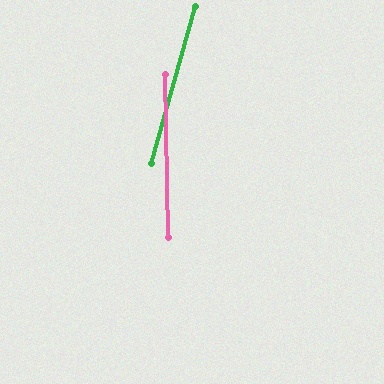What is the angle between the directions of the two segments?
Approximately 17 degrees.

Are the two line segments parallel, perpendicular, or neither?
Neither parallel nor perpendicular — they differ by about 17°.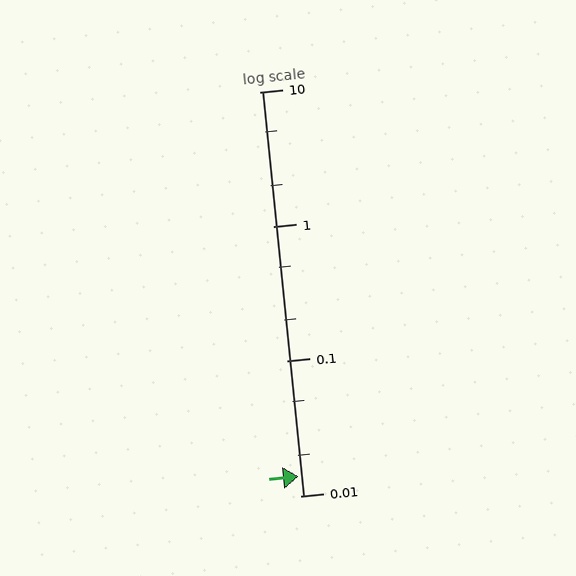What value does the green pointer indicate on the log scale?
The pointer indicates approximately 0.014.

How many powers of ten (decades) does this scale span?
The scale spans 3 decades, from 0.01 to 10.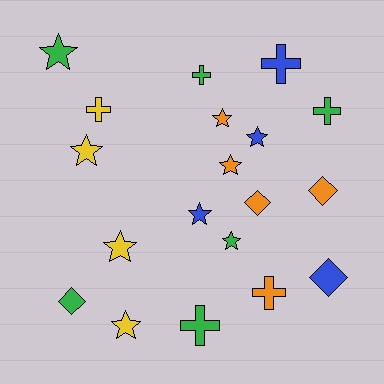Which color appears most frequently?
Green, with 6 objects.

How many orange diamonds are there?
There are 2 orange diamonds.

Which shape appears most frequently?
Star, with 9 objects.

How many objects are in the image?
There are 19 objects.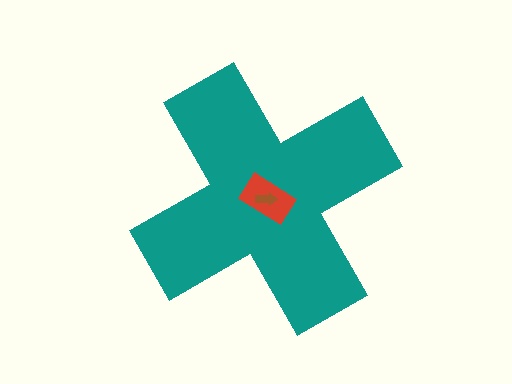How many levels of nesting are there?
3.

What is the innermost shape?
The brown arrow.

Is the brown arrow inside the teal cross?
Yes.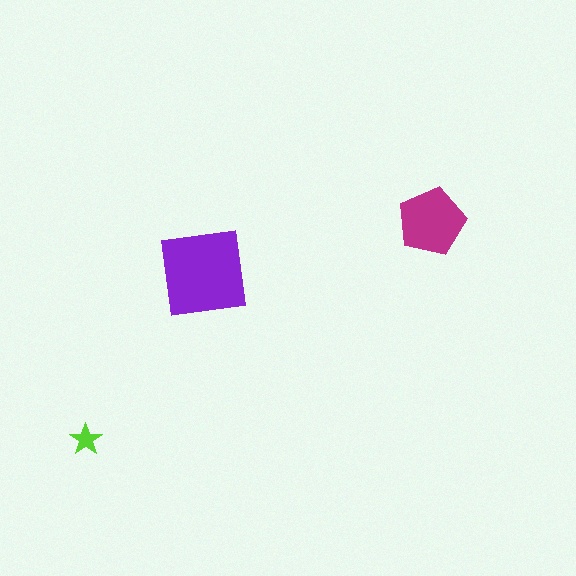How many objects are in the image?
There are 3 objects in the image.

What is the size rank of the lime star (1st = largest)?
3rd.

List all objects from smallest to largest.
The lime star, the magenta pentagon, the purple square.